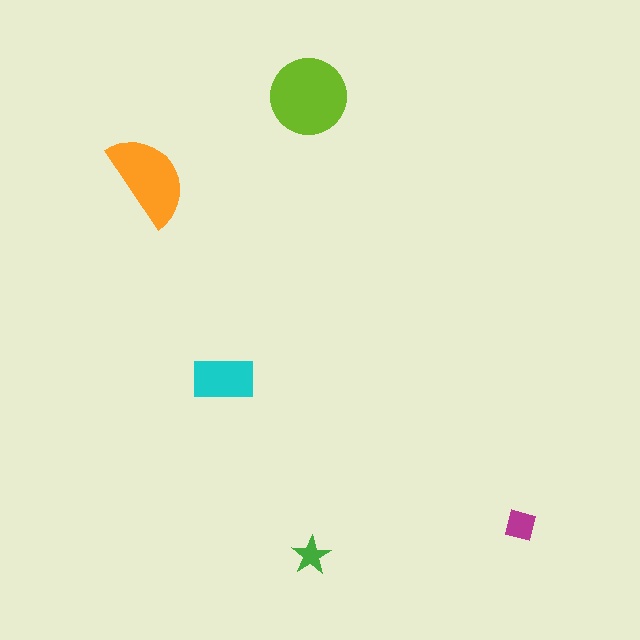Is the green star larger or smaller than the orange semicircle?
Smaller.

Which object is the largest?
The lime circle.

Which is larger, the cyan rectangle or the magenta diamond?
The cyan rectangle.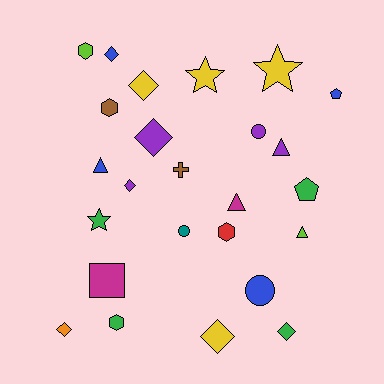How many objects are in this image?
There are 25 objects.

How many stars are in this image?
There are 3 stars.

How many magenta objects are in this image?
There are 2 magenta objects.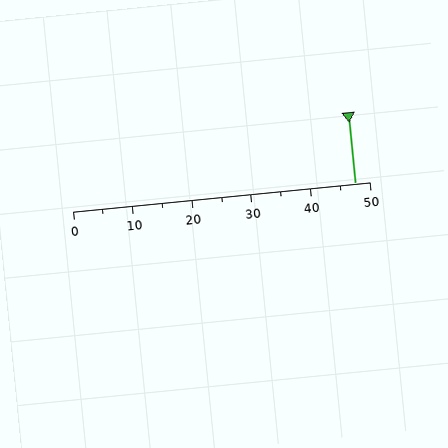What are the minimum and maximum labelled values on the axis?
The axis runs from 0 to 50.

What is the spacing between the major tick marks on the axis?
The major ticks are spaced 10 apart.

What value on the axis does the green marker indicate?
The marker indicates approximately 47.5.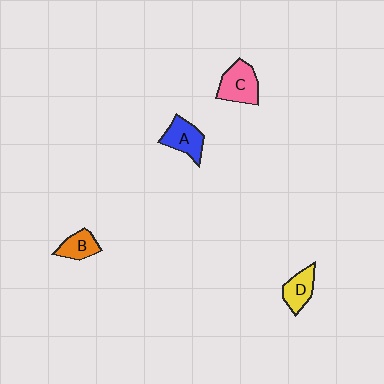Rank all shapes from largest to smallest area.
From largest to smallest: C (pink), A (blue), D (yellow), B (orange).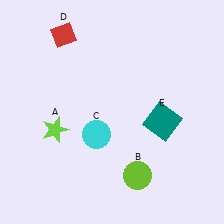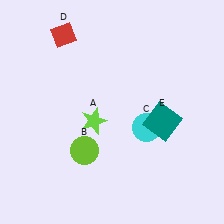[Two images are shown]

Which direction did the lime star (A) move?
The lime star (A) moved right.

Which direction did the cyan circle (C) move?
The cyan circle (C) moved right.